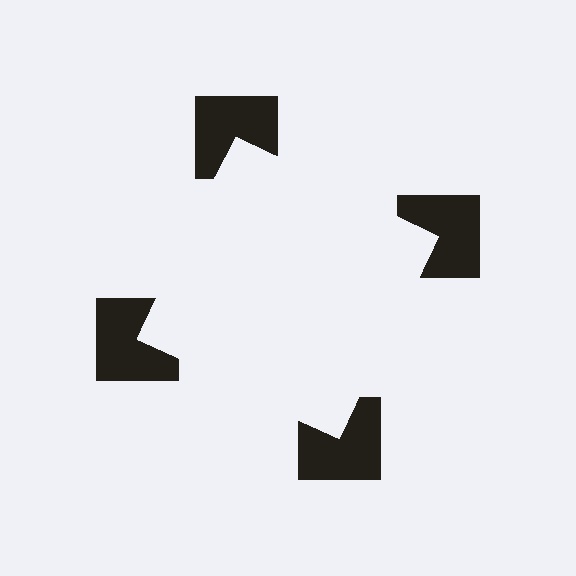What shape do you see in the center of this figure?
An illusory square — its edges are inferred from the aligned wedge cuts in the notched squares, not physically drawn.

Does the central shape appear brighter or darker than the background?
It typically appears slightly brighter than the background, even though no actual brightness change is drawn.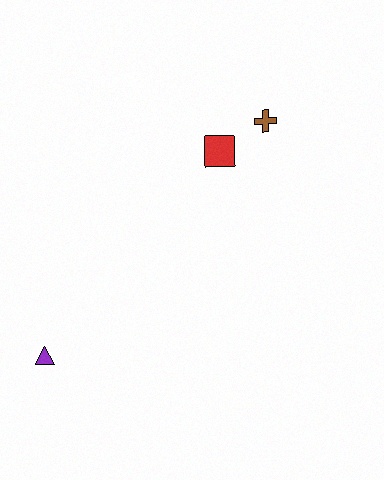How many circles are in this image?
There are no circles.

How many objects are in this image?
There are 3 objects.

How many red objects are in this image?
There is 1 red object.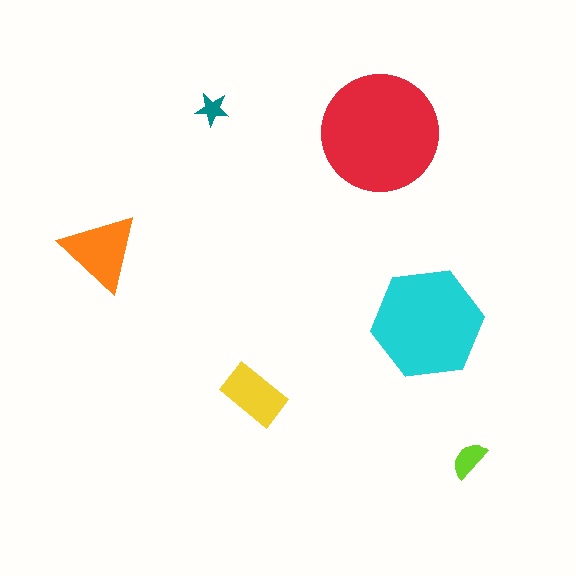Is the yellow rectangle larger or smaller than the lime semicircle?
Larger.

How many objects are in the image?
There are 6 objects in the image.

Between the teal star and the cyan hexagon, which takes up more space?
The cyan hexagon.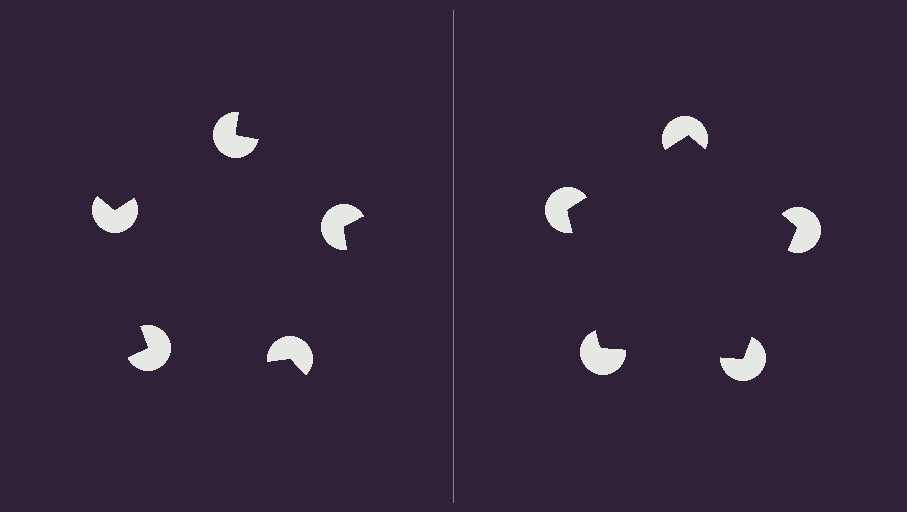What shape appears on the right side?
An illusory pentagon.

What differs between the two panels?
The pac-man discs are positioned identically on both sides; only the wedge orientations differ. On the right they align to a pentagon; on the left they are misaligned.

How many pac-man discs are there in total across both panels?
10 — 5 on each side.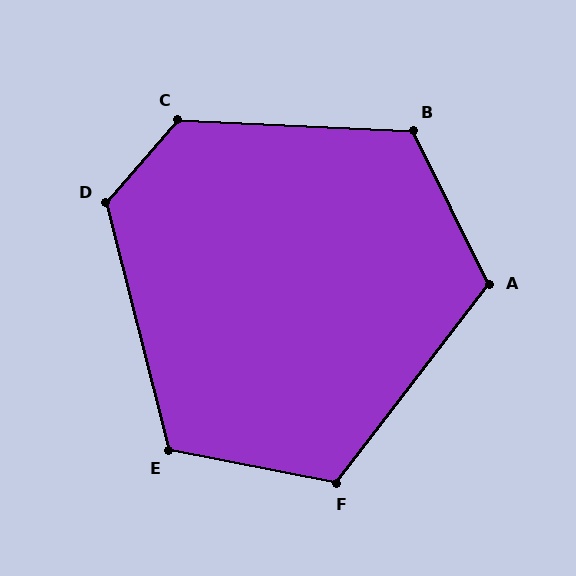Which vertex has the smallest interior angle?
E, at approximately 115 degrees.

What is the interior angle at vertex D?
Approximately 125 degrees (obtuse).